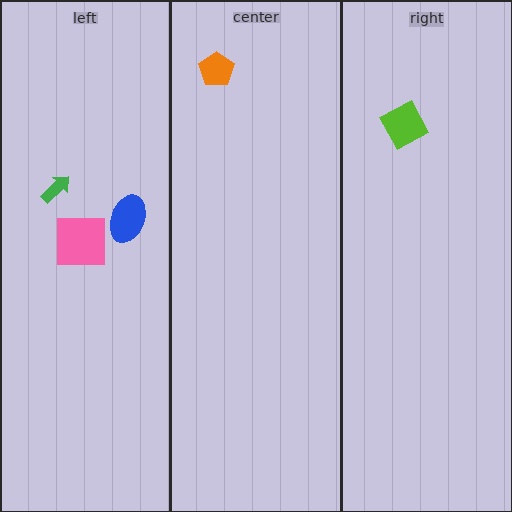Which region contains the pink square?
The left region.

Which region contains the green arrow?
The left region.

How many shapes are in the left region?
3.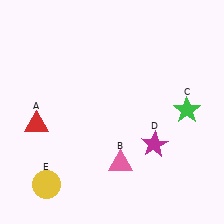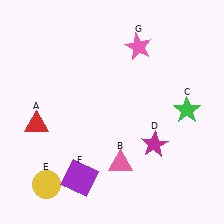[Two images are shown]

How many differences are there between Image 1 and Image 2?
There are 2 differences between the two images.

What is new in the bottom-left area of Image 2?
A purple square (F) was added in the bottom-left area of Image 2.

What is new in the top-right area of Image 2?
A pink star (G) was added in the top-right area of Image 2.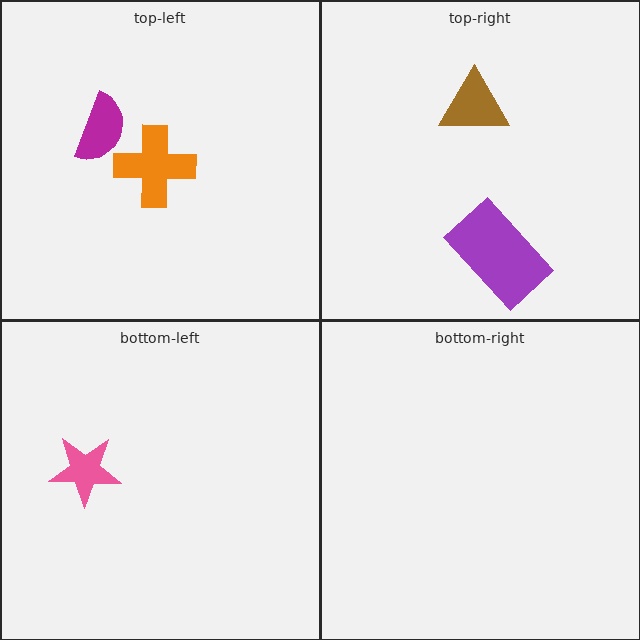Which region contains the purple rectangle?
The top-right region.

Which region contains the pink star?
The bottom-left region.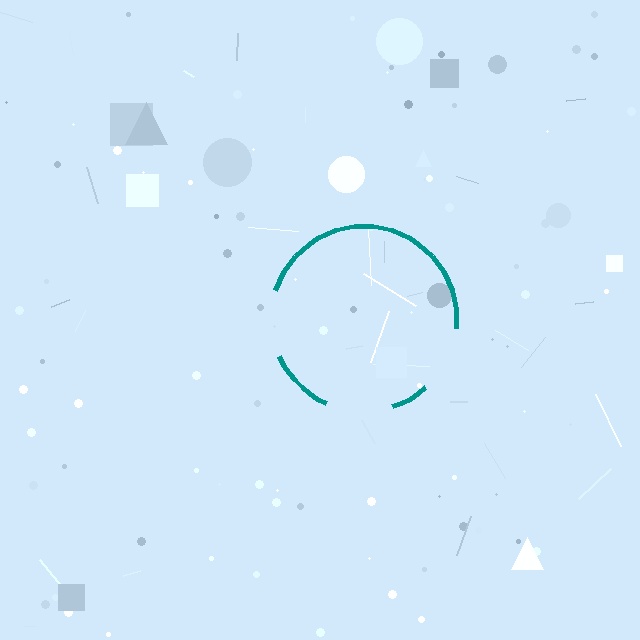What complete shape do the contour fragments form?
The contour fragments form a circle.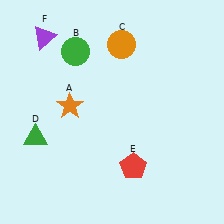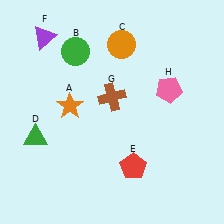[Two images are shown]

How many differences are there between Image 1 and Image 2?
There are 2 differences between the two images.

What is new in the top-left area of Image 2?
A brown cross (G) was added in the top-left area of Image 2.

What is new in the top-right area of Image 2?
A pink pentagon (H) was added in the top-right area of Image 2.